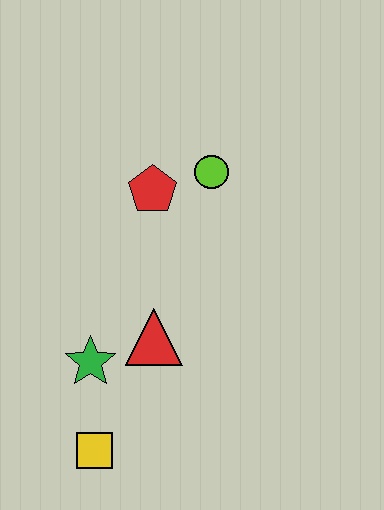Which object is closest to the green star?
The red triangle is closest to the green star.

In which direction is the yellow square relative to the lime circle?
The yellow square is below the lime circle.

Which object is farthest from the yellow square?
The lime circle is farthest from the yellow square.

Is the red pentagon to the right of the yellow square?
Yes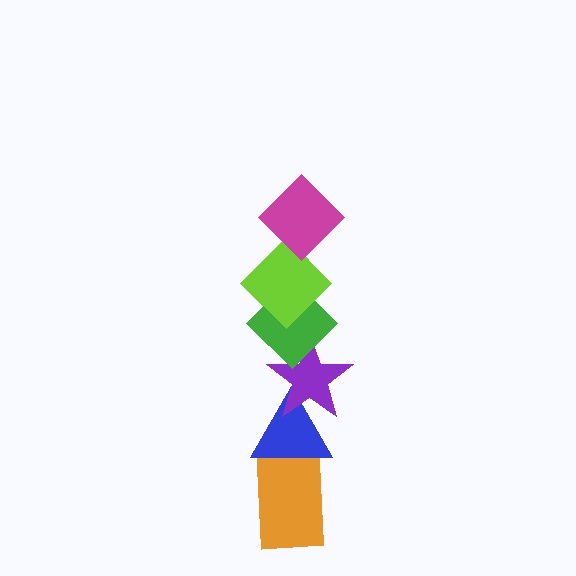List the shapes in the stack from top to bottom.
From top to bottom: the magenta diamond, the lime diamond, the green diamond, the purple star, the blue triangle, the orange rectangle.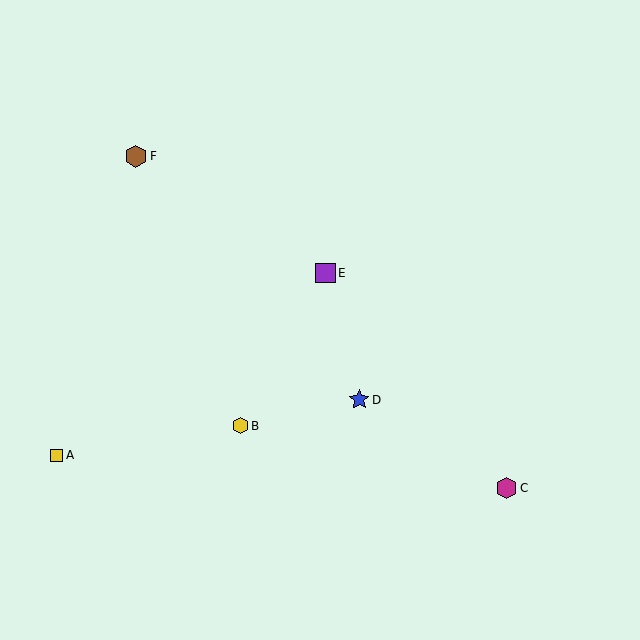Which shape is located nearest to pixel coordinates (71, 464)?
The yellow square (labeled A) at (57, 455) is nearest to that location.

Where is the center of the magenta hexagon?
The center of the magenta hexagon is at (506, 488).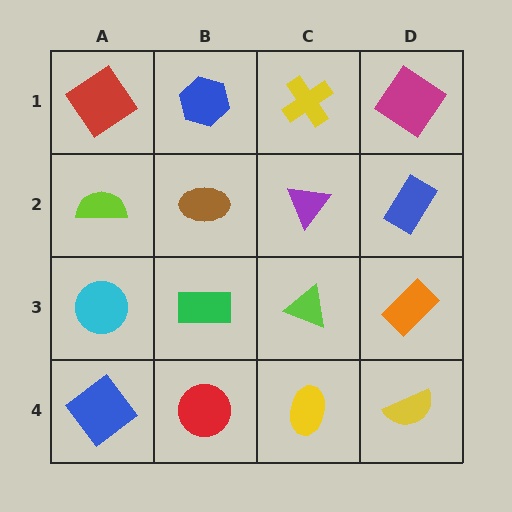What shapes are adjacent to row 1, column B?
A brown ellipse (row 2, column B), a red diamond (row 1, column A), a yellow cross (row 1, column C).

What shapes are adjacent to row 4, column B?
A green rectangle (row 3, column B), a blue diamond (row 4, column A), a yellow ellipse (row 4, column C).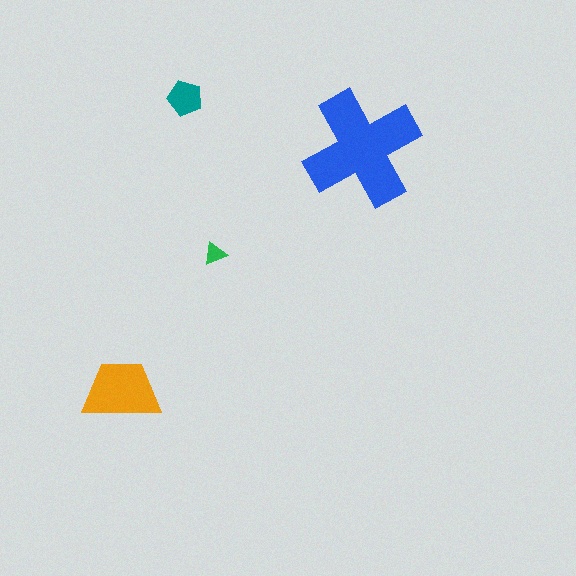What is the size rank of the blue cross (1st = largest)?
1st.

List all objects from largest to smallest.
The blue cross, the orange trapezoid, the teal pentagon, the green triangle.